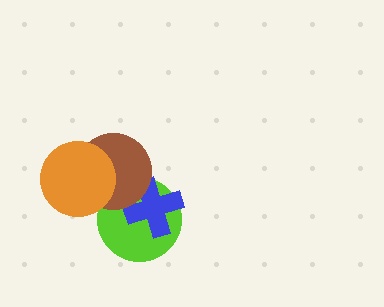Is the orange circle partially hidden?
No, no other shape covers it.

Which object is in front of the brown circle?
The orange circle is in front of the brown circle.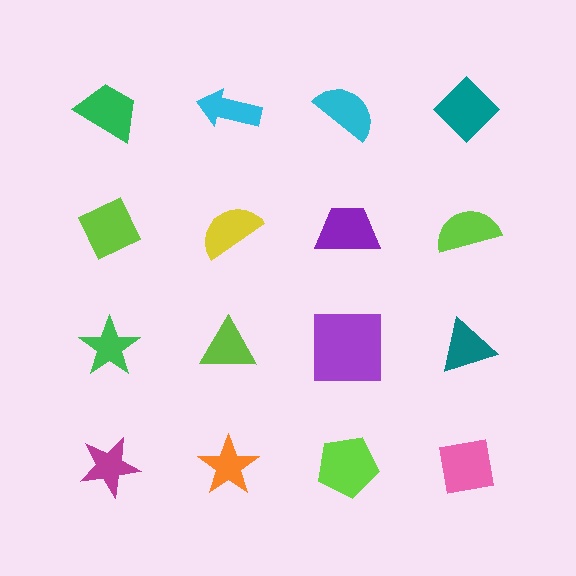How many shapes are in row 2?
4 shapes.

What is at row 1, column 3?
A cyan semicircle.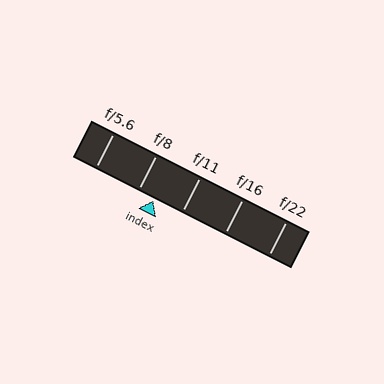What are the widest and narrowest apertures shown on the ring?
The widest aperture shown is f/5.6 and the narrowest is f/22.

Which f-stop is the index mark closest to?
The index mark is closest to f/8.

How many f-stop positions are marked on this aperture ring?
There are 5 f-stop positions marked.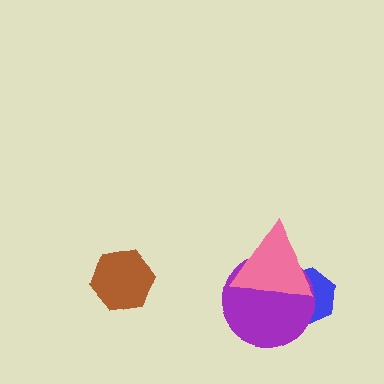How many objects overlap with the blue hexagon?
2 objects overlap with the blue hexagon.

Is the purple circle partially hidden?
Yes, it is partially covered by another shape.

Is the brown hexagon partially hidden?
No, no other shape covers it.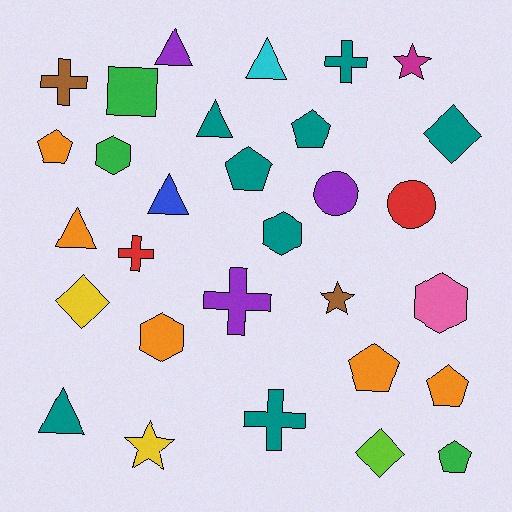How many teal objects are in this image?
There are 8 teal objects.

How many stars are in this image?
There are 3 stars.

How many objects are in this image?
There are 30 objects.